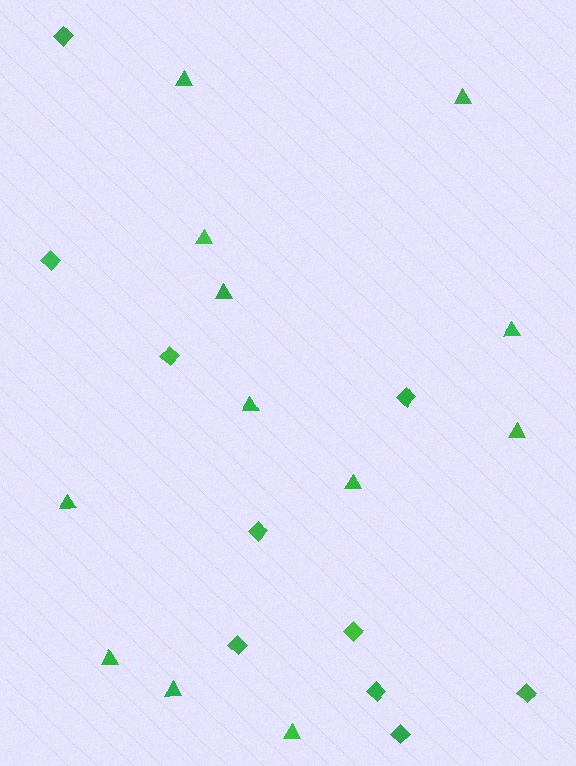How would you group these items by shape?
There are 2 groups: one group of diamonds (10) and one group of triangles (12).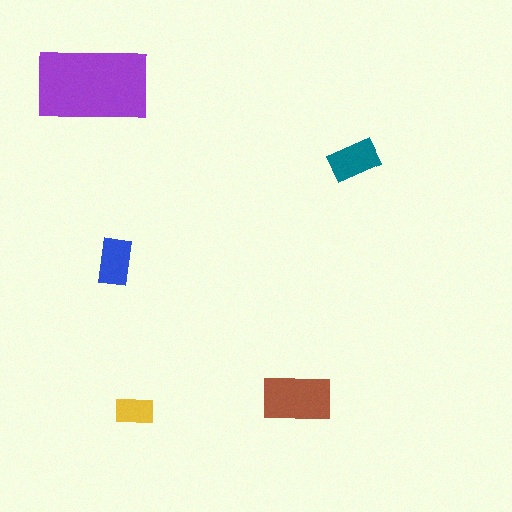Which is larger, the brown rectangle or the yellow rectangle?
The brown one.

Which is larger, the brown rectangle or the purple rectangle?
The purple one.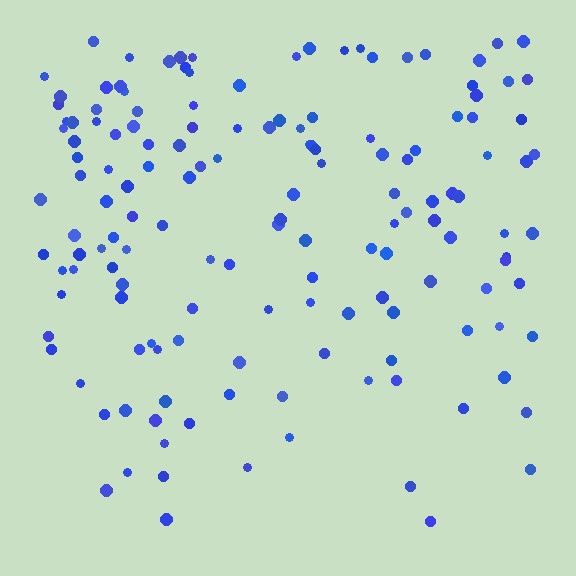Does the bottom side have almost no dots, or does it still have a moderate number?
Still a moderate number, just noticeably fewer than the top.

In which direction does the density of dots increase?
From bottom to top, with the top side densest.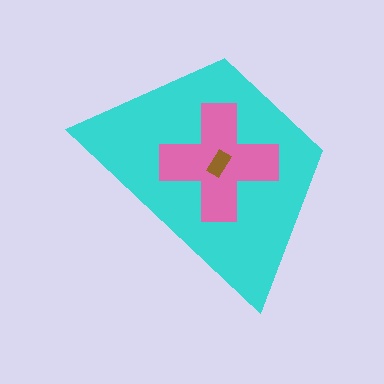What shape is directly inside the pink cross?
The brown rectangle.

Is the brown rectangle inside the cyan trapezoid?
Yes.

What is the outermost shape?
The cyan trapezoid.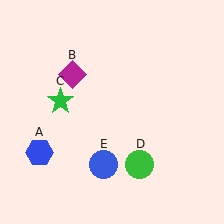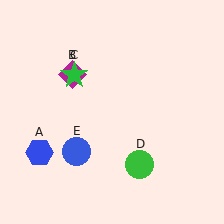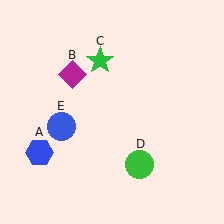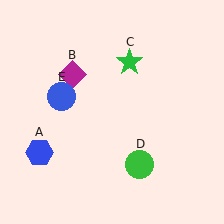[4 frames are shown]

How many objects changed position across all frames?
2 objects changed position: green star (object C), blue circle (object E).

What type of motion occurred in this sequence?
The green star (object C), blue circle (object E) rotated clockwise around the center of the scene.